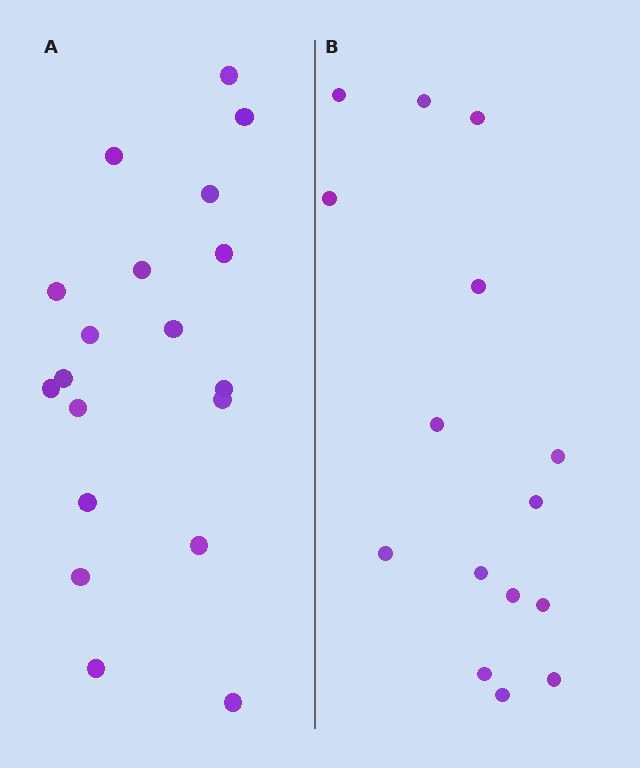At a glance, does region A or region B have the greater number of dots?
Region A (the left region) has more dots.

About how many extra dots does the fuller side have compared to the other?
Region A has about 4 more dots than region B.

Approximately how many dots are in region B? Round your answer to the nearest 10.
About 20 dots. (The exact count is 15, which rounds to 20.)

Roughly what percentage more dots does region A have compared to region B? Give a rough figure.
About 25% more.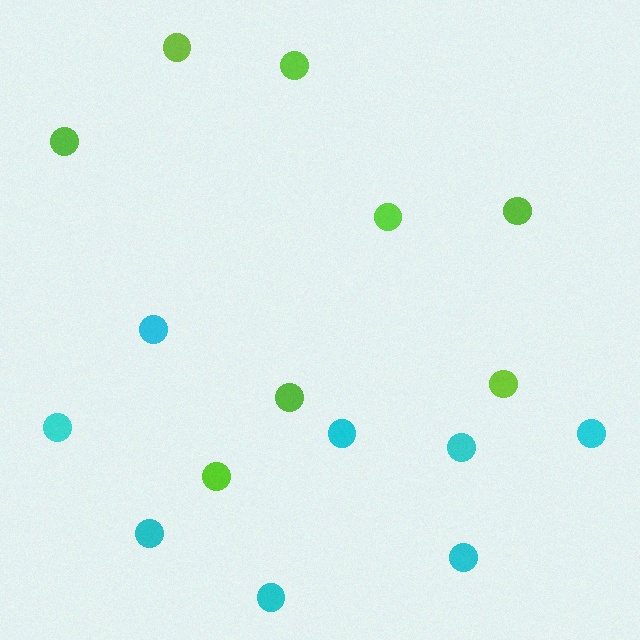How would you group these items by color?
There are 2 groups: one group of lime circles (8) and one group of cyan circles (8).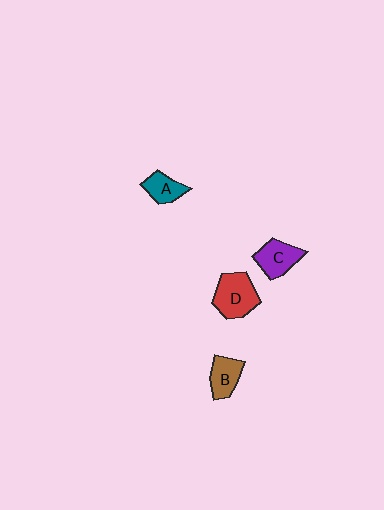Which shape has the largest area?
Shape D (red).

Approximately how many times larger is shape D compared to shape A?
Approximately 1.7 times.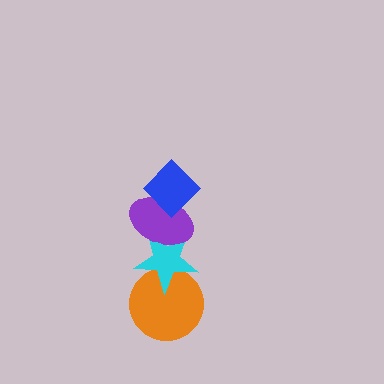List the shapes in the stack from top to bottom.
From top to bottom: the blue diamond, the purple ellipse, the cyan star, the orange circle.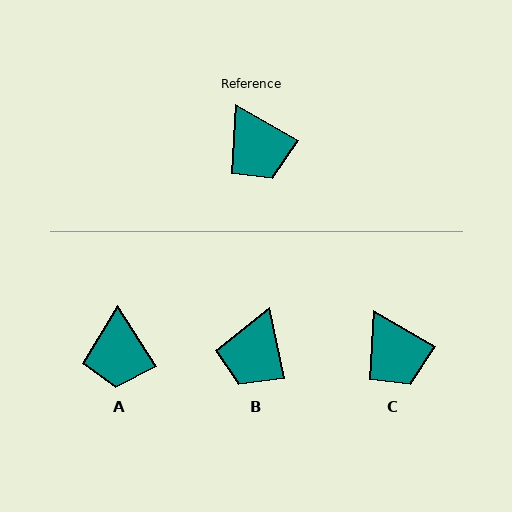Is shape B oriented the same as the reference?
No, it is off by about 49 degrees.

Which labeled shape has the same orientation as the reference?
C.